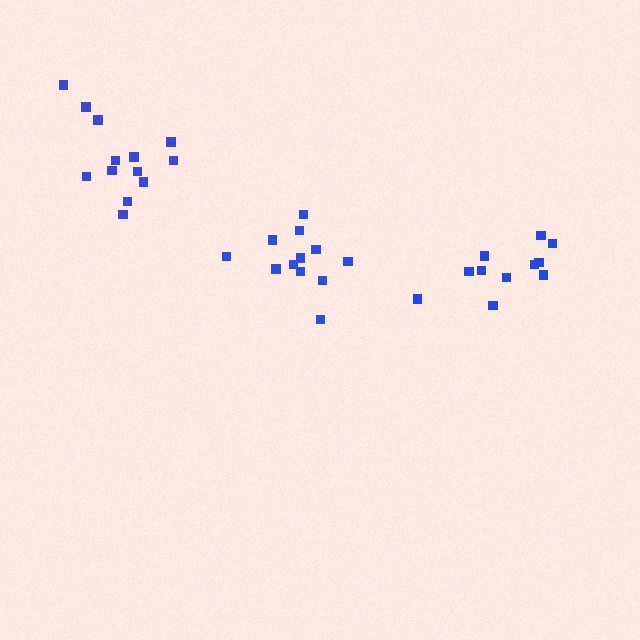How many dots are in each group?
Group 1: 14 dots, Group 2: 12 dots, Group 3: 11 dots (37 total).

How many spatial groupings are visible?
There are 3 spatial groupings.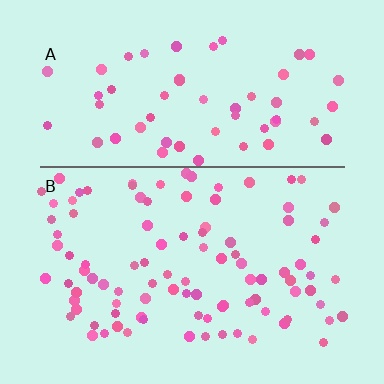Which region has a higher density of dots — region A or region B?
B (the bottom).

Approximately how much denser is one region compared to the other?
Approximately 1.7× — region B over region A.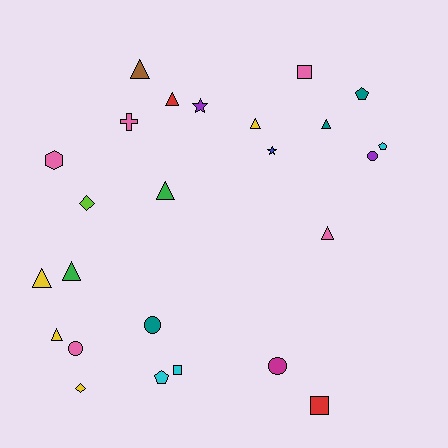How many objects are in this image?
There are 25 objects.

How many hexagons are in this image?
There is 1 hexagon.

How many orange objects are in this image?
There are no orange objects.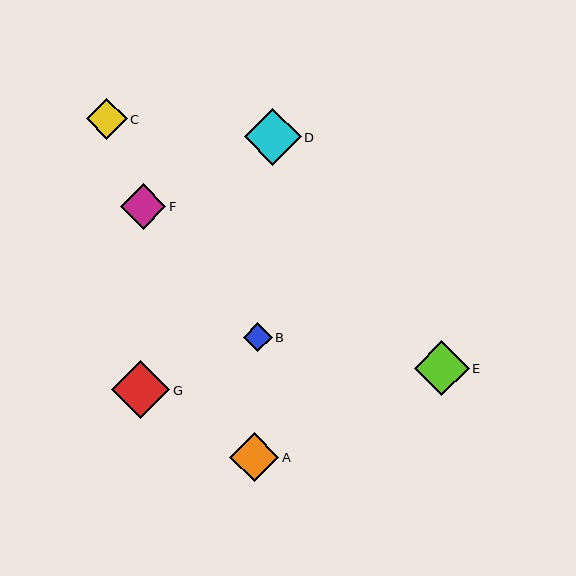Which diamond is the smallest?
Diamond B is the smallest with a size of approximately 29 pixels.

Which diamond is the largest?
Diamond G is the largest with a size of approximately 58 pixels.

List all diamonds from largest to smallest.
From largest to smallest: G, D, E, A, F, C, B.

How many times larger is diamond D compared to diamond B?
Diamond D is approximately 2.0 times the size of diamond B.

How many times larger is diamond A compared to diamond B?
Diamond A is approximately 1.7 times the size of diamond B.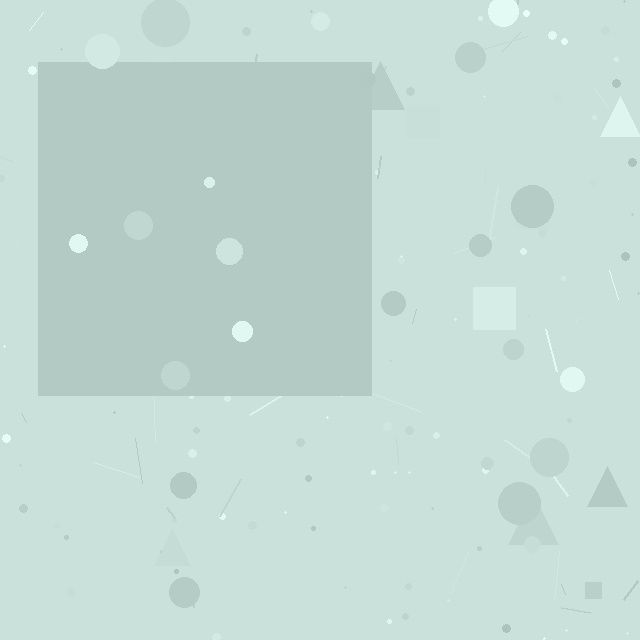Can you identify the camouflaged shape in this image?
The camouflaged shape is a square.